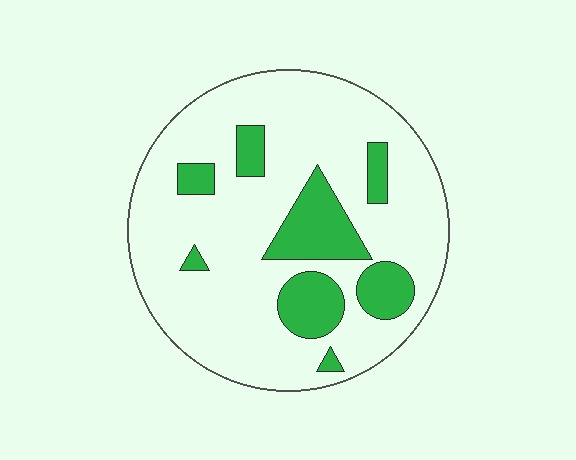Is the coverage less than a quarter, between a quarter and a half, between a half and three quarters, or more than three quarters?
Less than a quarter.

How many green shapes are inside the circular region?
8.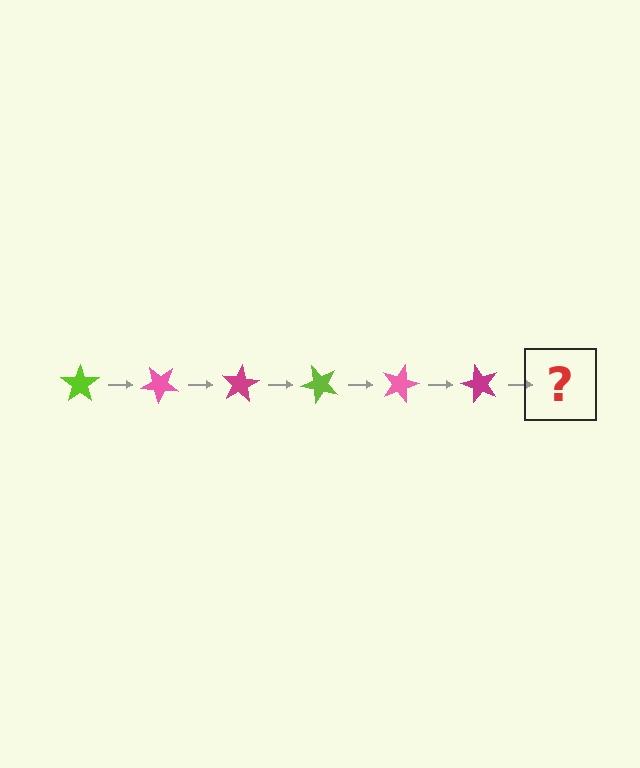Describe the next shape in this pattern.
It should be a lime star, rotated 240 degrees from the start.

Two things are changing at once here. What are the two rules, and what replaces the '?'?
The two rules are that it rotates 40 degrees each step and the color cycles through lime, pink, and magenta. The '?' should be a lime star, rotated 240 degrees from the start.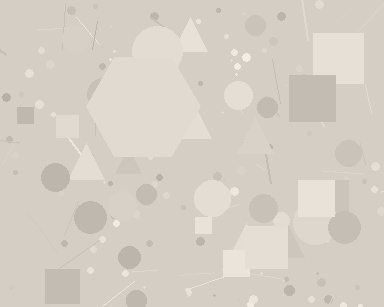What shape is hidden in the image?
A hexagon is hidden in the image.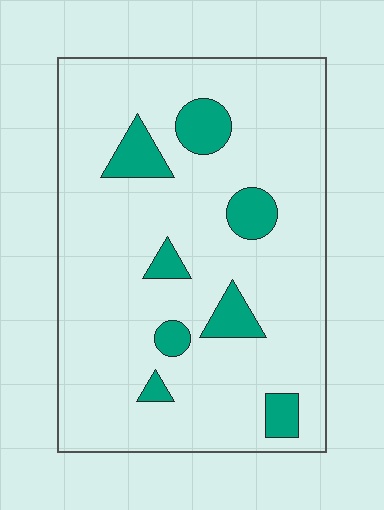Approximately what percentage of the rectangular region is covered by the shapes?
Approximately 15%.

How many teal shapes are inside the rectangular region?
8.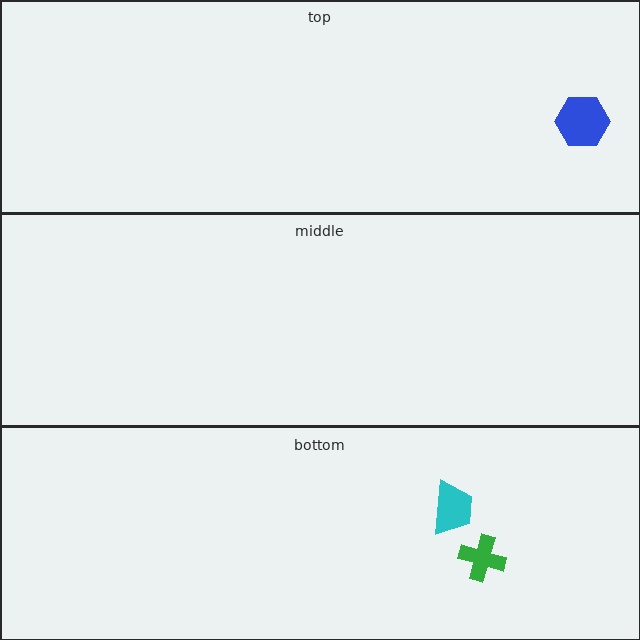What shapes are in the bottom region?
The cyan trapezoid, the green cross.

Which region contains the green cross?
The bottom region.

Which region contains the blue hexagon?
The top region.